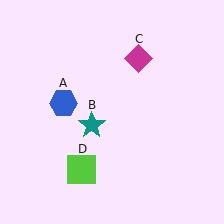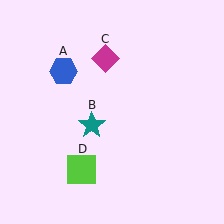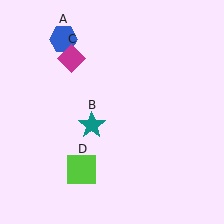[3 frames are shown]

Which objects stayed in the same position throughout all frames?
Teal star (object B) and lime square (object D) remained stationary.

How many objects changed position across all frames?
2 objects changed position: blue hexagon (object A), magenta diamond (object C).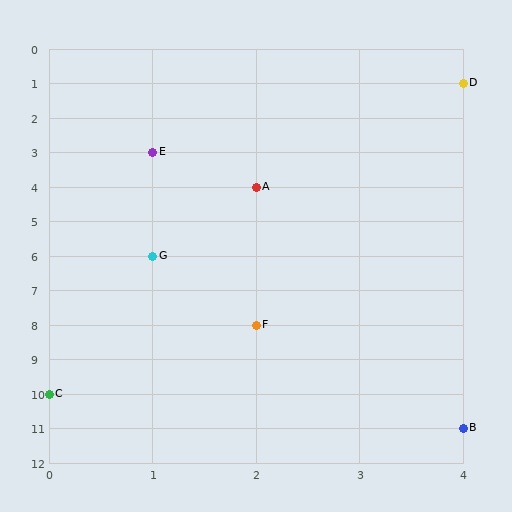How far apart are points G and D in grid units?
Points G and D are 3 columns and 5 rows apart (about 5.8 grid units diagonally).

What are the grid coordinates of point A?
Point A is at grid coordinates (2, 4).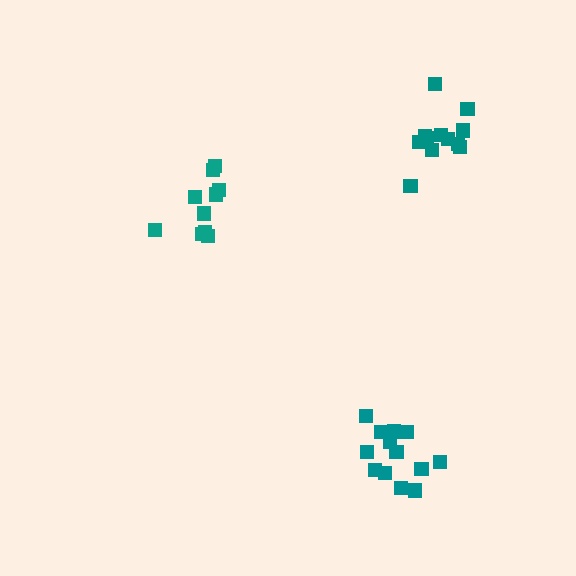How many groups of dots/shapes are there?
There are 3 groups.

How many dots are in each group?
Group 1: 10 dots, Group 2: 13 dots, Group 3: 12 dots (35 total).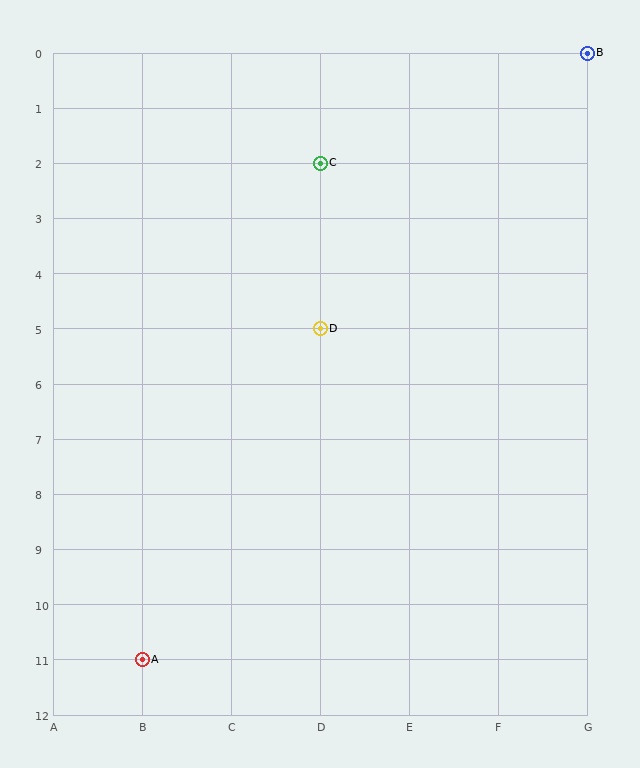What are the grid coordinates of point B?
Point B is at grid coordinates (G, 0).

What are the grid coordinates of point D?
Point D is at grid coordinates (D, 5).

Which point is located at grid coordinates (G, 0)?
Point B is at (G, 0).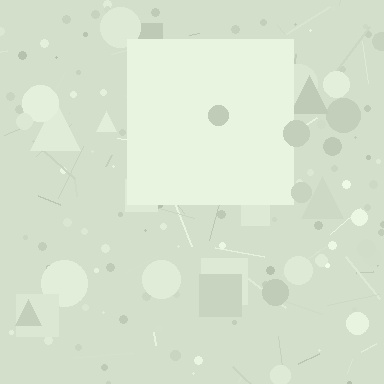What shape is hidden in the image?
A square is hidden in the image.